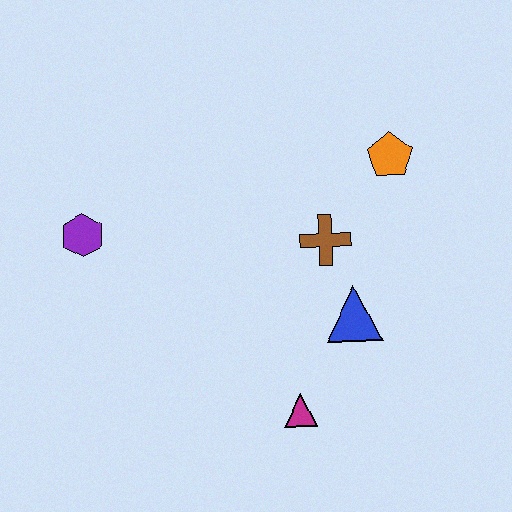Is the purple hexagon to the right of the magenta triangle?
No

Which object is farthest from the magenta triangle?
The purple hexagon is farthest from the magenta triangle.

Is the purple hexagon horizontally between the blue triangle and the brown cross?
No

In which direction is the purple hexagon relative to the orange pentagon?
The purple hexagon is to the left of the orange pentagon.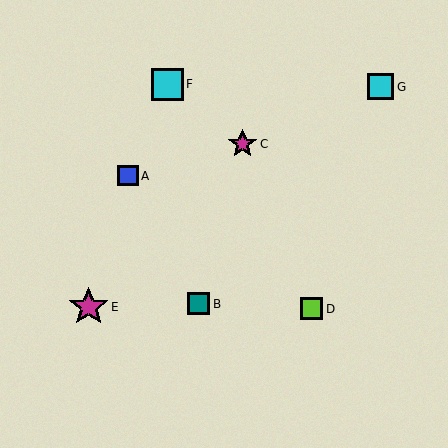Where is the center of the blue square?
The center of the blue square is at (128, 176).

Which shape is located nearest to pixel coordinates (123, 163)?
The blue square (labeled A) at (128, 176) is nearest to that location.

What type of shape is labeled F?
Shape F is a cyan square.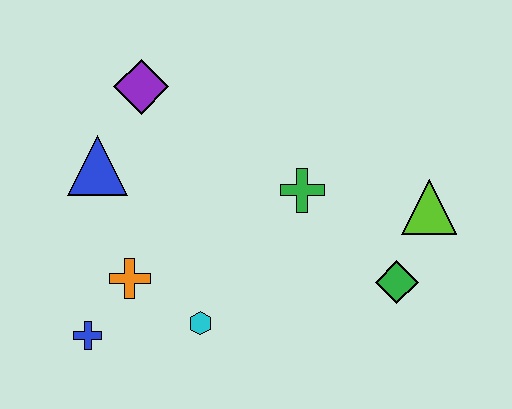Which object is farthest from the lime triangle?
The blue cross is farthest from the lime triangle.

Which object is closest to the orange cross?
The blue cross is closest to the orange cross.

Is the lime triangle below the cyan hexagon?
No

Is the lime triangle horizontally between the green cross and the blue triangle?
No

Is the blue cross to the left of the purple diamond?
Yes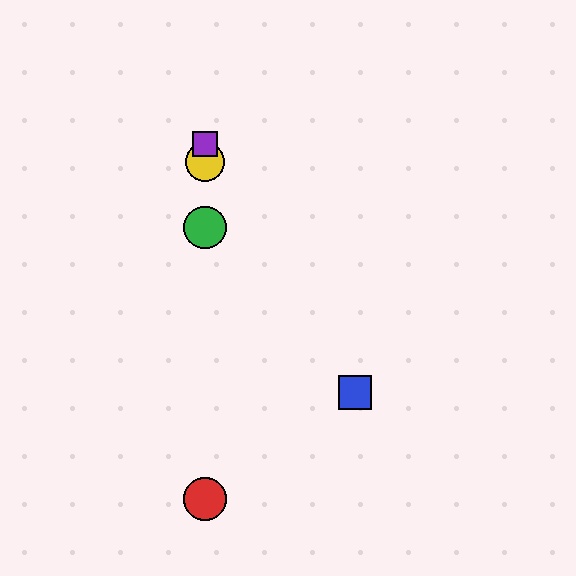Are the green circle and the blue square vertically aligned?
No, the green circle is at x≈205 and the blue square is at x≈355.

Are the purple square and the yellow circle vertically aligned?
Yes, both are at x≈205.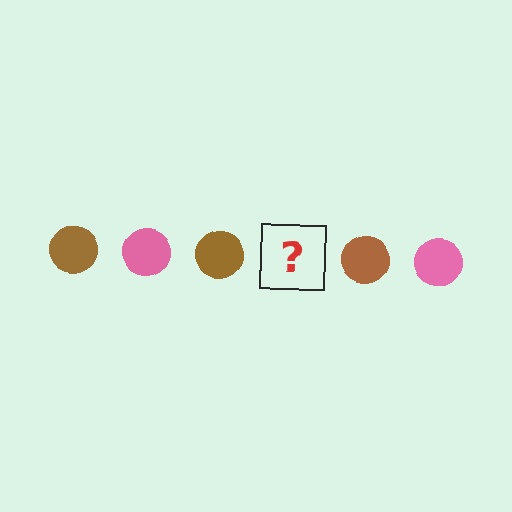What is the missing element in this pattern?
The missing element is a pink circle.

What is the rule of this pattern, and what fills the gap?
The rule is that the pattern cycles through brown, pink circles. The gap should be filled with a pink circle.